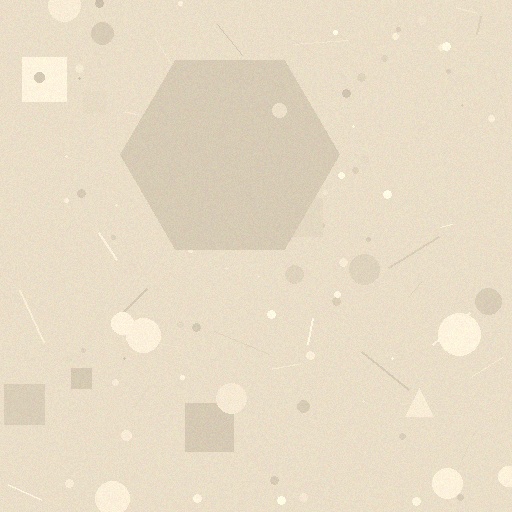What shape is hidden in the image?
A hexagon is hidden in the image.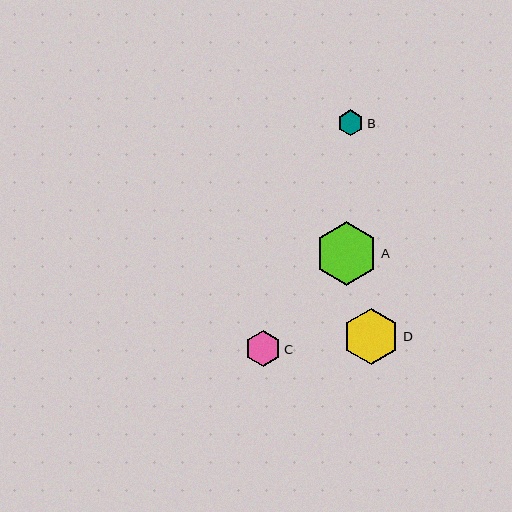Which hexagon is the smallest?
Hexagon B is the smallest with a size of approximately 26 pixels.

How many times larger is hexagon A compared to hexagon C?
Hexagon A is approximately 1.7 times the size of hexagon C.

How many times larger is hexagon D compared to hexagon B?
Hexagon D is approximately 2.2 times the size of hexagon B.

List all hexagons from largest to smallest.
From largest to smallest: A, D, C, B.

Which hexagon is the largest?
Hexagon A is the largest with a size of approximately 63 pixels.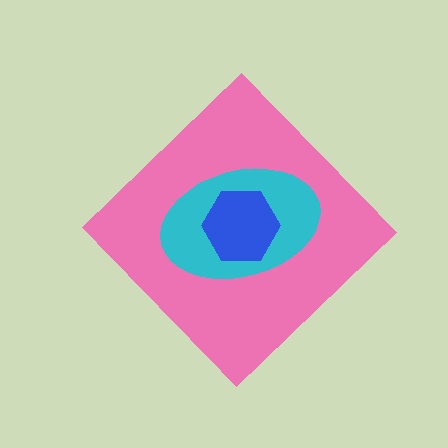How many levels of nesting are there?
3.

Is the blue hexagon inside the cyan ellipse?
Yes.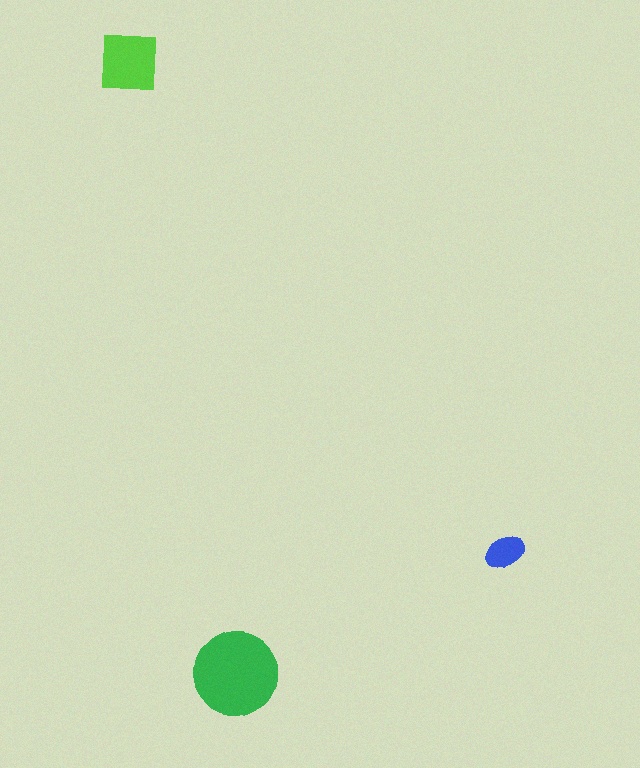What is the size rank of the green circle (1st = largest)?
1st.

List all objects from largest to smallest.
The green circle, the lime square, the blue ellipse.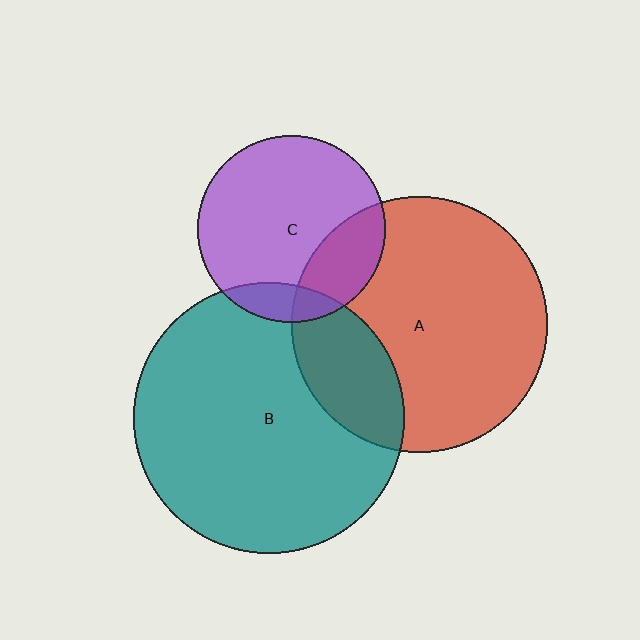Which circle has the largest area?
Circle B (teal).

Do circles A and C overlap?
Yes.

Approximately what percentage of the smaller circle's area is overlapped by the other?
Approximately 25%.